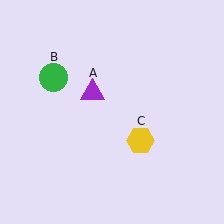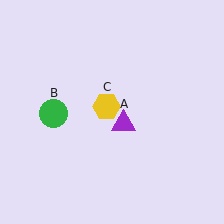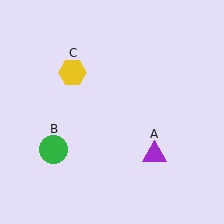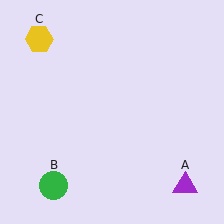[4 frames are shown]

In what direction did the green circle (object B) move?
The green circle (object B) moved down.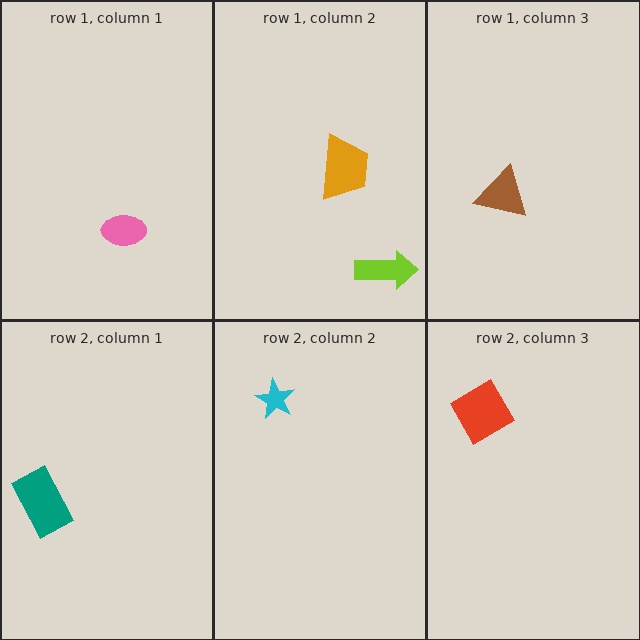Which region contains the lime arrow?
The row 1, column 2 region.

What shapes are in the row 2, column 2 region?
The cyan star.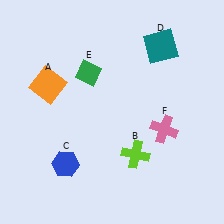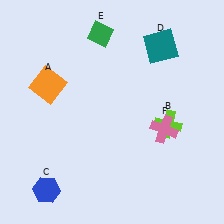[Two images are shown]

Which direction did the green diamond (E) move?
The green diamond (E) moved up.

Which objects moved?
The objects that moved are: the lime cross (B), the blue hexagon (C), the green diamond (E).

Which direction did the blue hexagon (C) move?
The blue hexagon (C) moved down.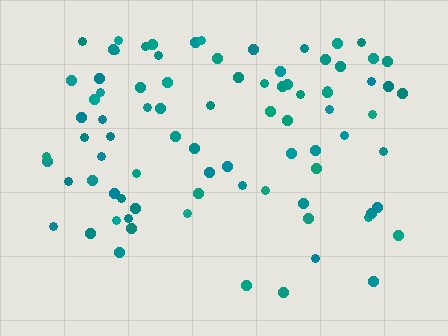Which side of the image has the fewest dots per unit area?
The bottom.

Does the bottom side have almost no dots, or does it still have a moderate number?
Still a moderate number, just noticeably fewer than the top.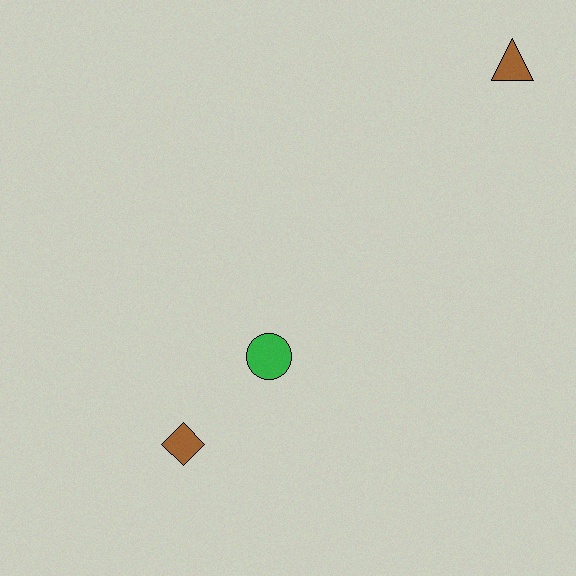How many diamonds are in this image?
There is 1 diamond.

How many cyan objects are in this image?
There are no cyan objects.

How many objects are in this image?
There are 3 objects.